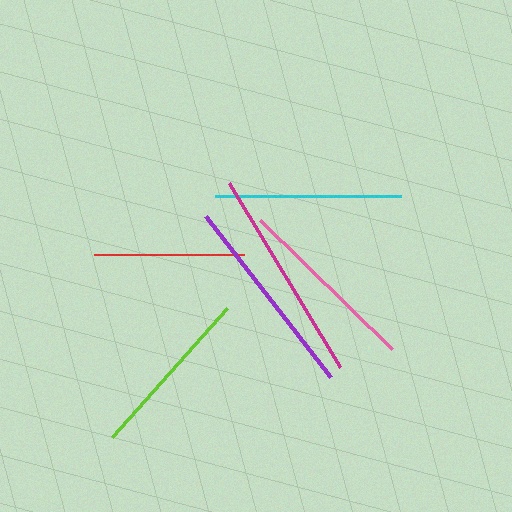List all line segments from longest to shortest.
From longest to shortest: magenta, purple, cyan, pink, lime, red.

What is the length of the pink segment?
The pink segment is approximately 184 pixels long.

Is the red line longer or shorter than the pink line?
The pink line is longer than the red line.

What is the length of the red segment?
The red segment is approximately 150 pixels long.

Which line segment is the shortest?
The red line is the shortest at approximately 150 pixels.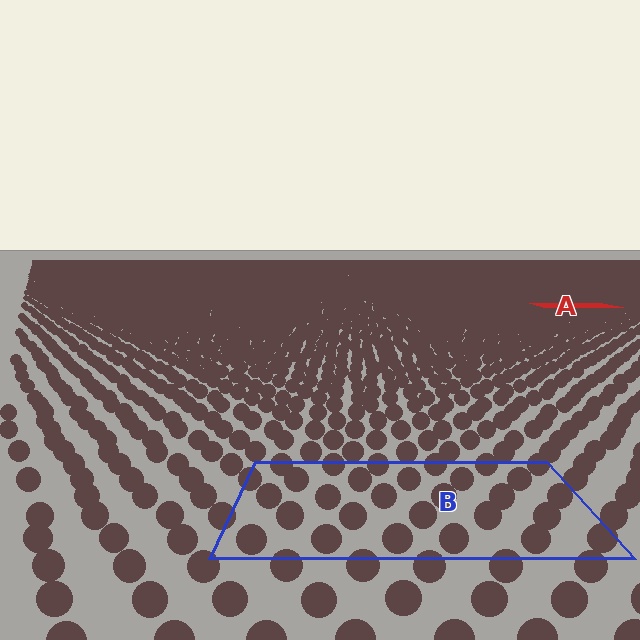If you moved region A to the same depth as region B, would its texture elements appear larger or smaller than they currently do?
They would appear larger. At a closer depth, the same texture elements are projected at a bigger on-screen size.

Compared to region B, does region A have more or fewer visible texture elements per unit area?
Region A has more texture elements per unit area — they are packed more densely because it is farther away.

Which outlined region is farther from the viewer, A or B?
Region A is farther from the viewer — the texture elements inside it appear smaller and more densely packed.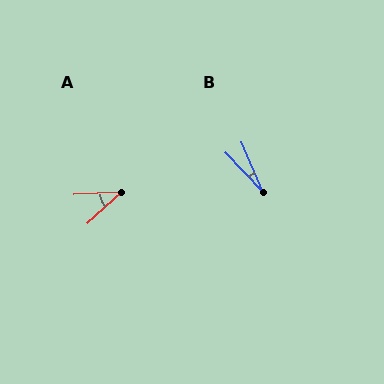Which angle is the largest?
A, at approximately 39 degrees.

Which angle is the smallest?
B, at approximately 21 degrees.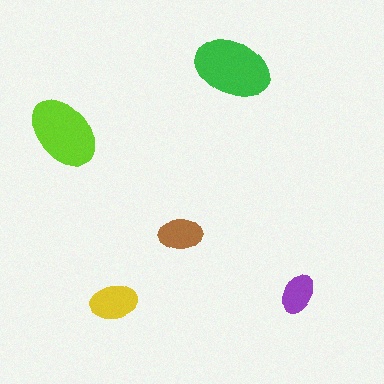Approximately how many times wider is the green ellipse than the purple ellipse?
About 2 times wider.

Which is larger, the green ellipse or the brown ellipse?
The green one.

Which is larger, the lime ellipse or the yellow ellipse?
The lime one.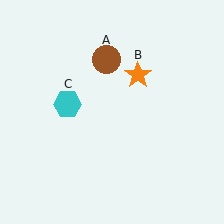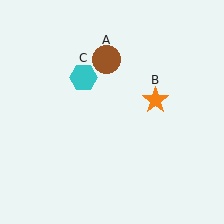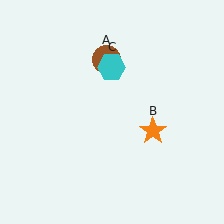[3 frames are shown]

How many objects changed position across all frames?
2 objects changed position: orange star (object B), cyan hexagon (object C).